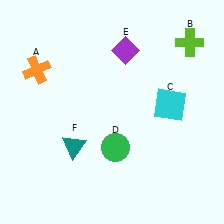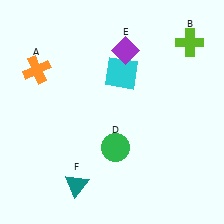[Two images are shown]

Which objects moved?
The objects that moved are: the cyan square (C), the teal triangle (F).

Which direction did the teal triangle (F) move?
The teal triangle (F) moved down.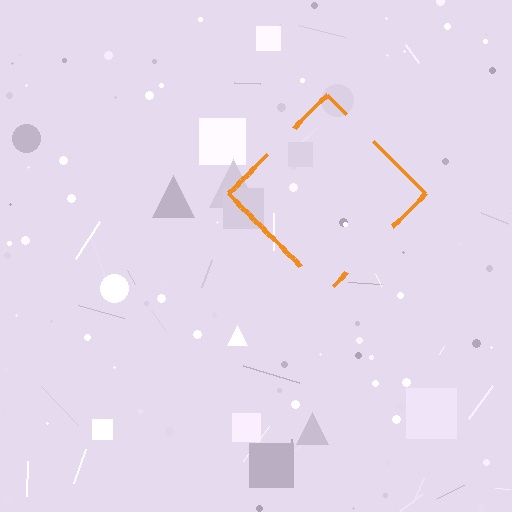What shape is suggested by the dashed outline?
The dashed outline suggests a diamond.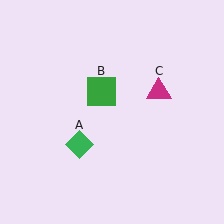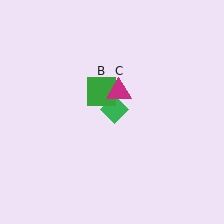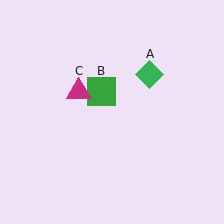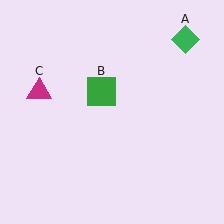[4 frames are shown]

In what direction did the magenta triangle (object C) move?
The magenta triangle (object C) moved left.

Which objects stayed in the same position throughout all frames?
Green square (object B) remained stationary.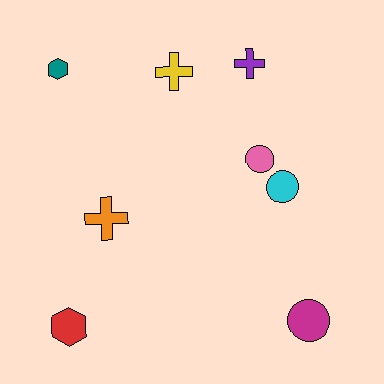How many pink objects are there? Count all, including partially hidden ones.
There is 1 pink object.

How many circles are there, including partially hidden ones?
There are 3 circles.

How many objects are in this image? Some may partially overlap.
There are 8 objects.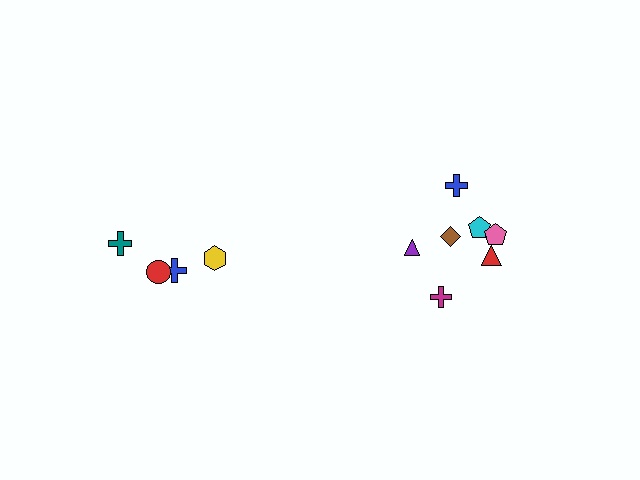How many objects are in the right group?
There are 7 objects.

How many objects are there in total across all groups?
There are 11 objects.